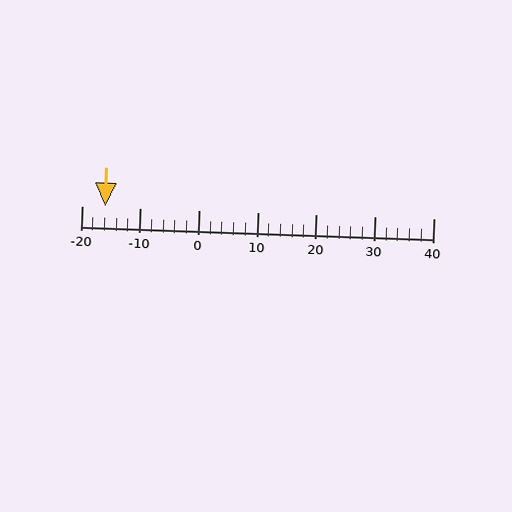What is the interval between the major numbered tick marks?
The major tick marks are spaced 10 units apart.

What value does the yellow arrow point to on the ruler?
The yellow arrow points to approximately -16.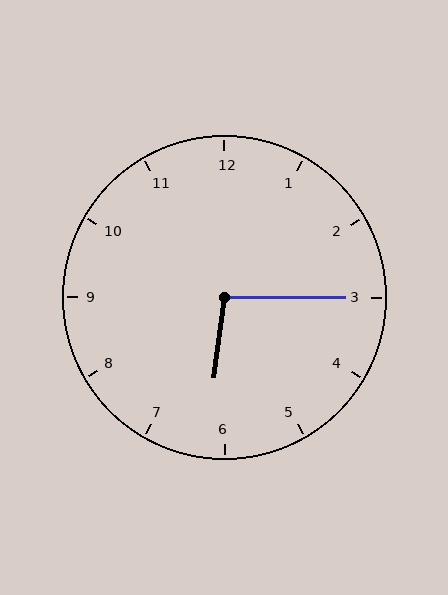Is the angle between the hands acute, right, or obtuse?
It is obtuse.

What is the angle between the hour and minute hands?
Approximately 98 degrees.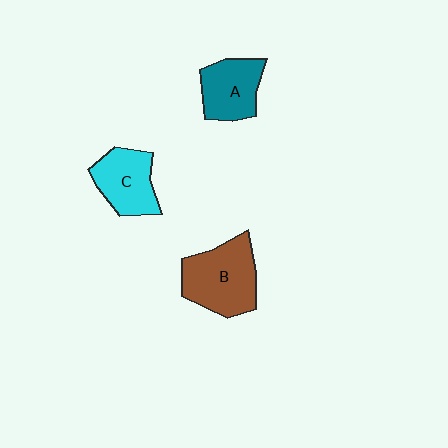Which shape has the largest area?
Shape B (brown).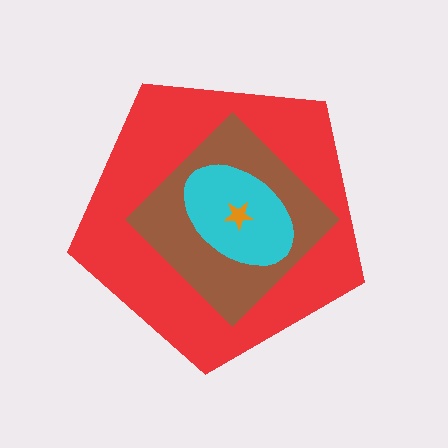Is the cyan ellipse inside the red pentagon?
Yes.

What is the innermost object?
The orange star.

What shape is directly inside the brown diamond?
The cyan ellipse.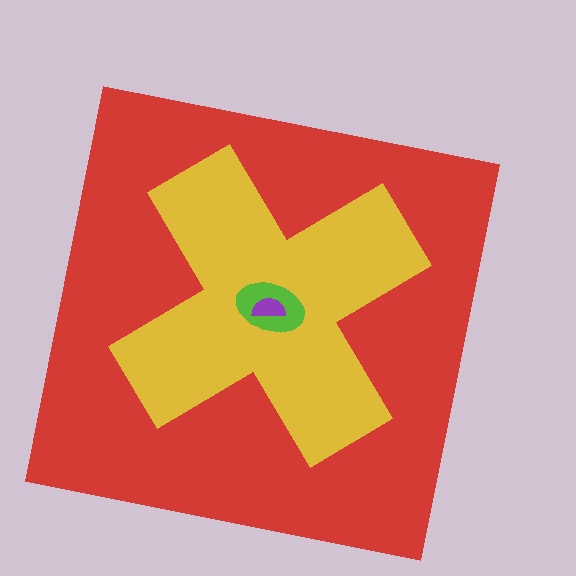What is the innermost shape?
The purple semicircle.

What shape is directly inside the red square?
The yellow cross.